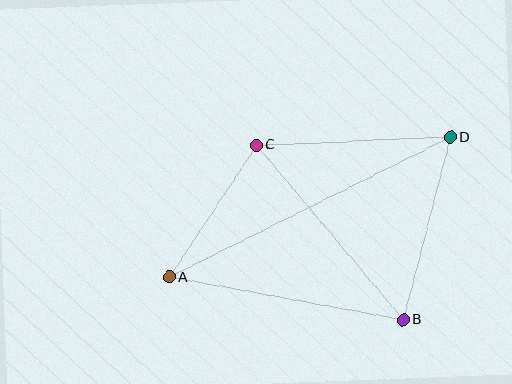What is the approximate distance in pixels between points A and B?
The distance between A and B is approximately 238 pixels.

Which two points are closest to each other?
Points A and C are closest to each other.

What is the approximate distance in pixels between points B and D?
The distance between B and D is approximately 189 pixels.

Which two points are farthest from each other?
Points A and D are farthest from each other.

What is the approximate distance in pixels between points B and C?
The distance between B and C is approximately 228 pixels.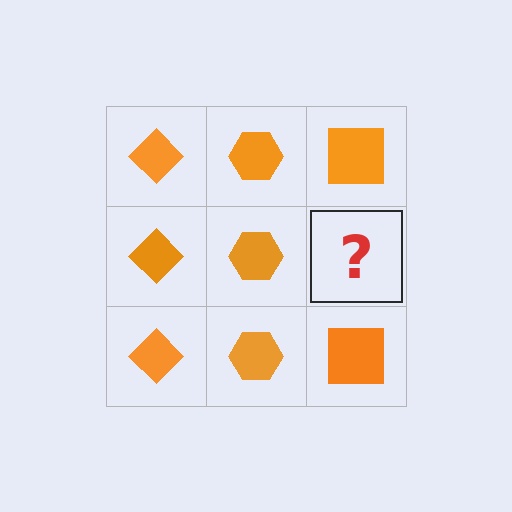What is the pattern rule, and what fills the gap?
The rule is that each column has a consistent shape. The gap should be filled with an orange square.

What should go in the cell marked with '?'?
The missing cell should contain an orange square.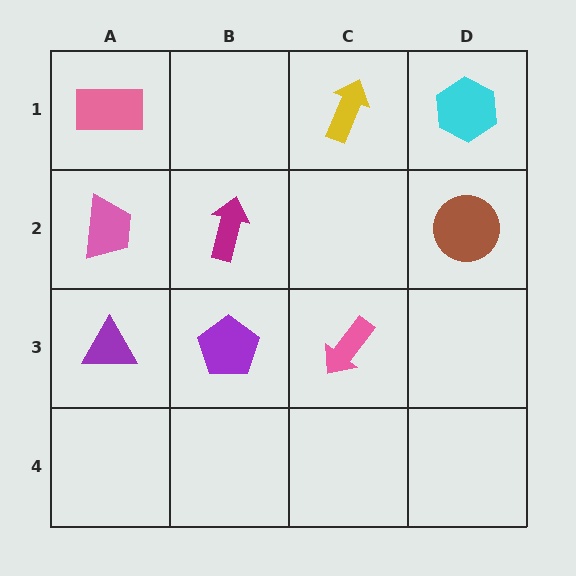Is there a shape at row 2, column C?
No, that cell is empty.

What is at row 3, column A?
A purple triangle.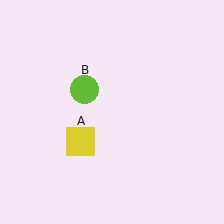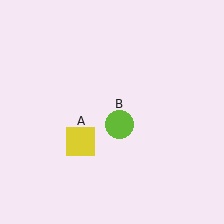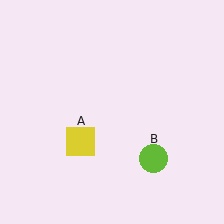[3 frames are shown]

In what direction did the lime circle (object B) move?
The lime circle (object B) moved down and to the right.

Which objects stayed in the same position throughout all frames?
Yellow square (object A) remained stationary.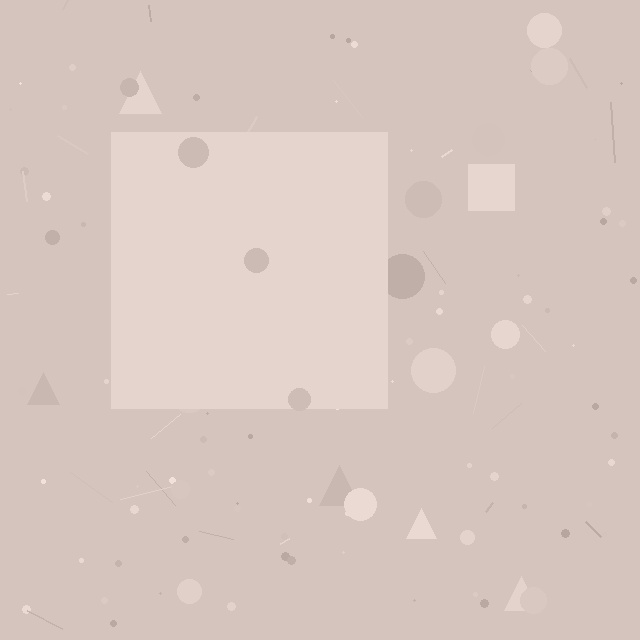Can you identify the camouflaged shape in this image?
The camouflaged shape is a square.